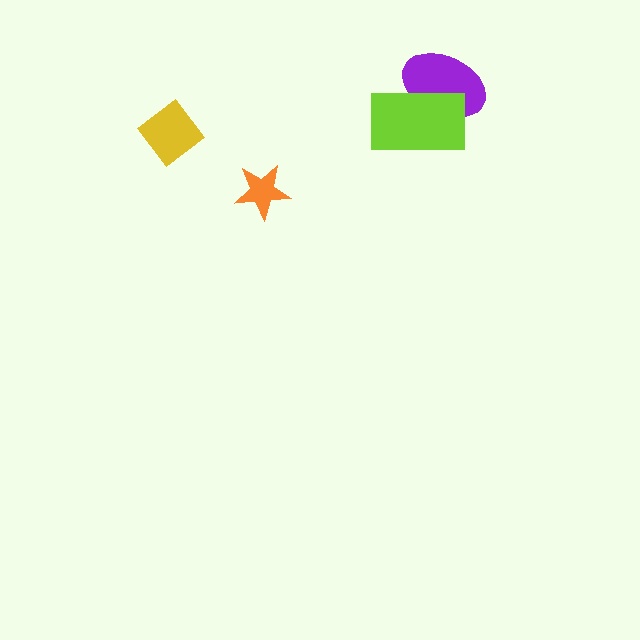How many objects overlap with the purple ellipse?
1 object overlaps with the purple ellipse.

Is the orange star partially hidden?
No, no other shape covers it.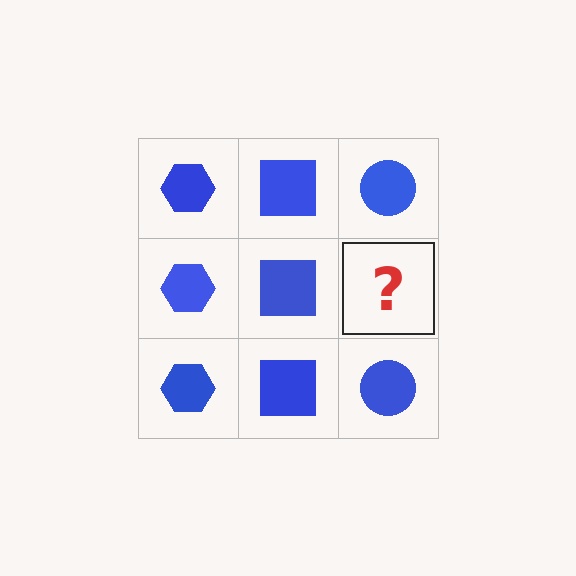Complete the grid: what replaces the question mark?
The question mark should be replaced with a blue circle.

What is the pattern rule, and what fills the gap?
The rule is that each column has a consistent shape. The gap should be filled with a blue circle.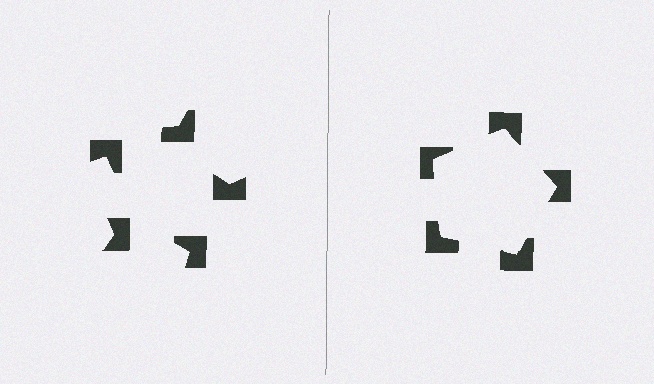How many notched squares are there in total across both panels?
10 — 5 on each side.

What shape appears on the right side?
An illusory pentagon.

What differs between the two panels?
The notched squares are positioned identically on both sides; only the wedge orientations differ. On the right they align to a pentagon; on the left they are misaligned.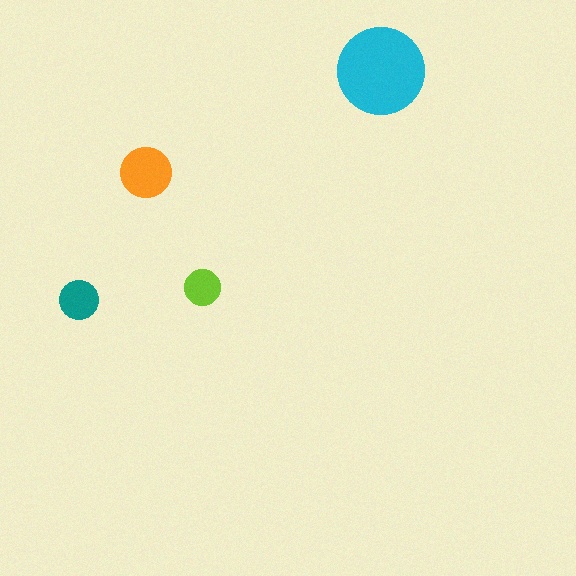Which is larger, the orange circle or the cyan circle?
The cyan one.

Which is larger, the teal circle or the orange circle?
The orange one.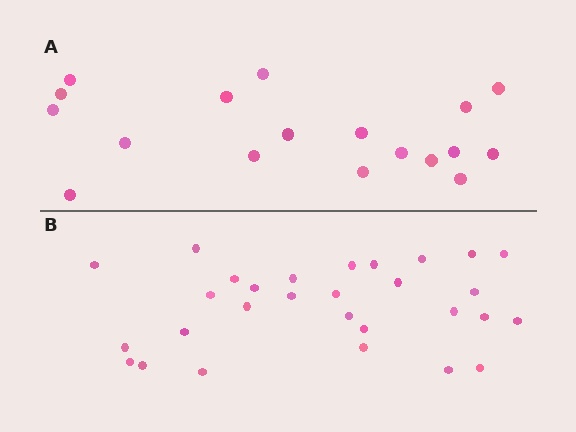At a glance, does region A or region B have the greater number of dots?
Region B (the bottom region) has more dots.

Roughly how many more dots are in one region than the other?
Region B has roughly 12 or so more dots than region A.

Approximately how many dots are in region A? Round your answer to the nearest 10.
About 20 dots. (The exact count is 18, which rounds to 20.)